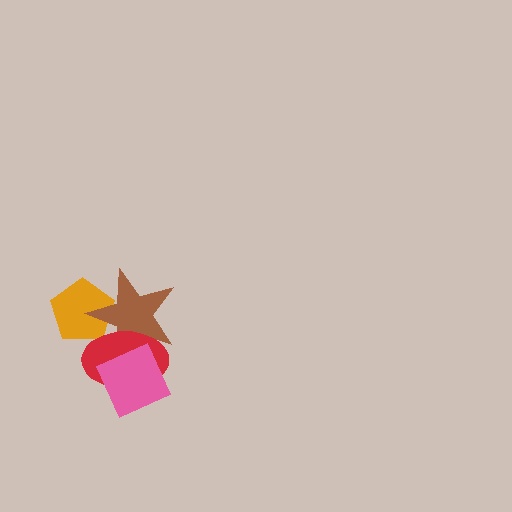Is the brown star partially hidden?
Yes, it is partially covered by another shape.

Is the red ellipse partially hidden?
Yes, it is partially covered by another shape.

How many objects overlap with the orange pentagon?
2 objects overlap with the orange pentagon.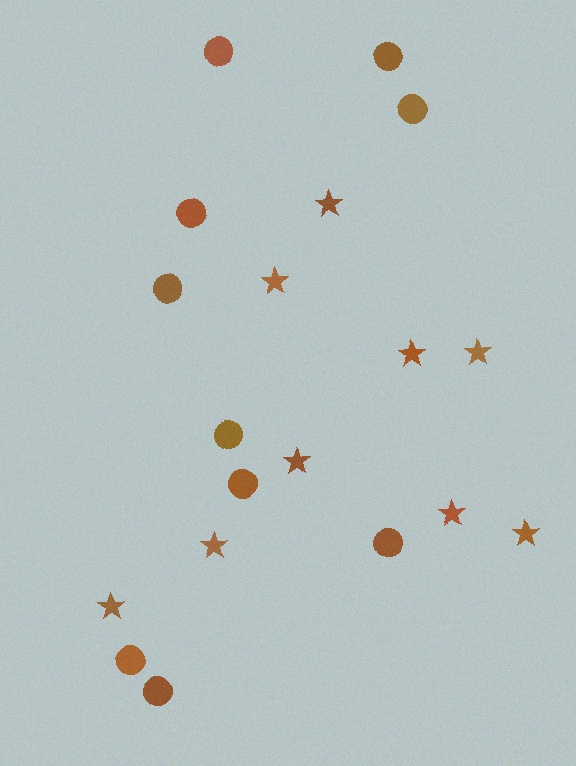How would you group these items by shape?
There are 2 groups: one group of stars (9) and one group of circles (10).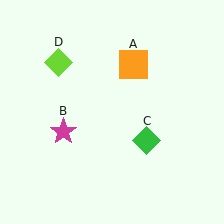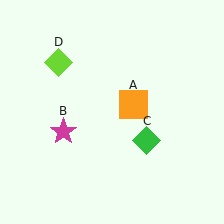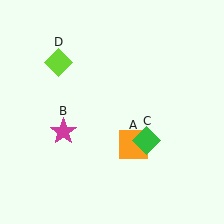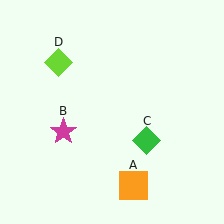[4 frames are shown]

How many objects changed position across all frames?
1 object changed position: orange square (object A).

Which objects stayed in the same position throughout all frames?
Magenta star (object B) and green diamond (object C) and lime diamond (object D) remained stationary.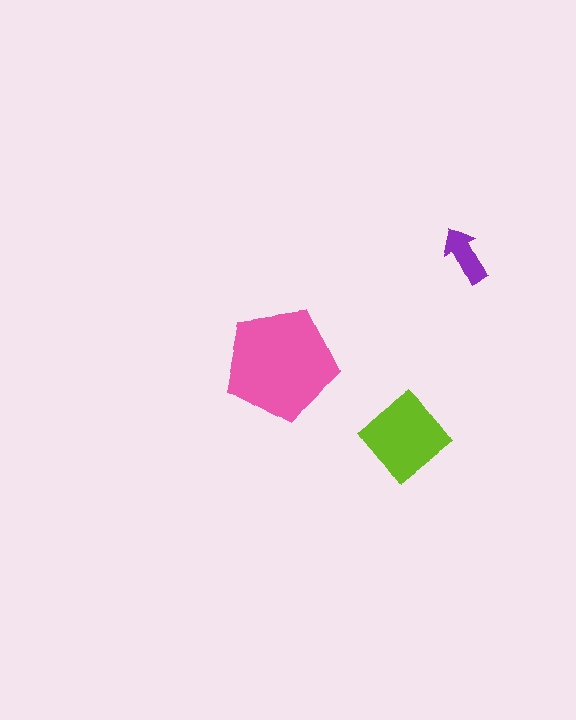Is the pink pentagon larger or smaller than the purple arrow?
Larger.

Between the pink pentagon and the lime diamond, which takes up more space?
The pink pentagon.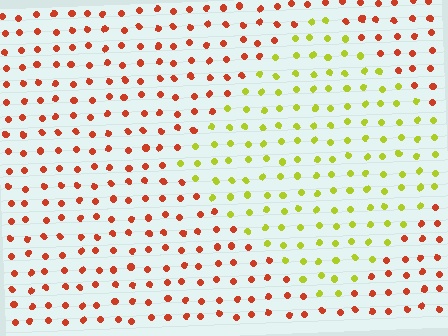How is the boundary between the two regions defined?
The boundary is defined purely by a slight shift in hue (about 64 degrees). Spacing, size, and orientation are identical on both sides.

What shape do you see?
I see a diamond.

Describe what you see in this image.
The image is filled with small red elements in a uniform arrangement. A diamond-shaped region is visible where the elements are tinted to a slightly different hue, forming a subtle color boundary.